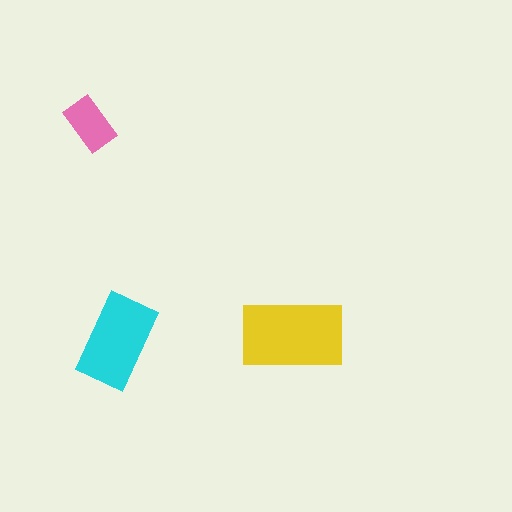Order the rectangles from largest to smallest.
the yellow one, the cyan one, the pink one.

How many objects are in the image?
There are 3 objects in the image.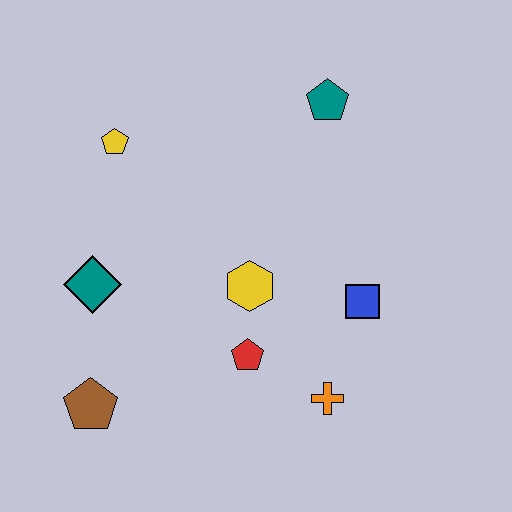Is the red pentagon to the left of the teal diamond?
No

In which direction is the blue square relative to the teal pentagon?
The blue square is below the teal pentagon.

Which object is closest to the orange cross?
The red pentagon is closest to the orange cross.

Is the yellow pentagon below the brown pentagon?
No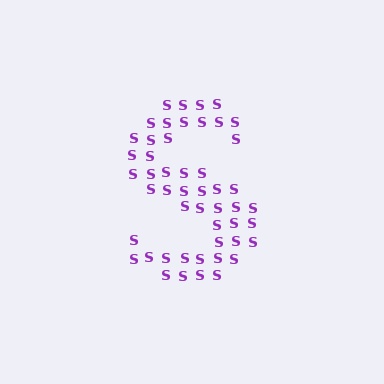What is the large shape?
The large shape is the letter S.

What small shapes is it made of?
It is made of small letter S's.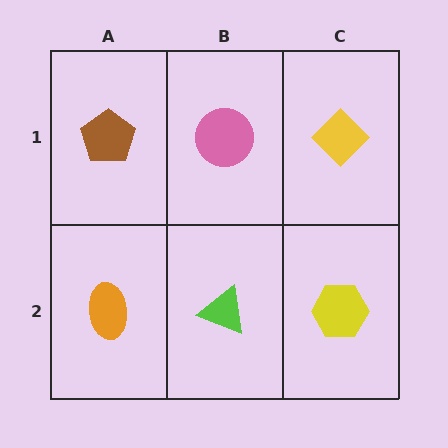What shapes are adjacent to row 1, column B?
A lime triangle (row 2, column B), a brown pentagon (row 1, column A), a yellow diamond (row 1, column C).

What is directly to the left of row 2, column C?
A lime triangle.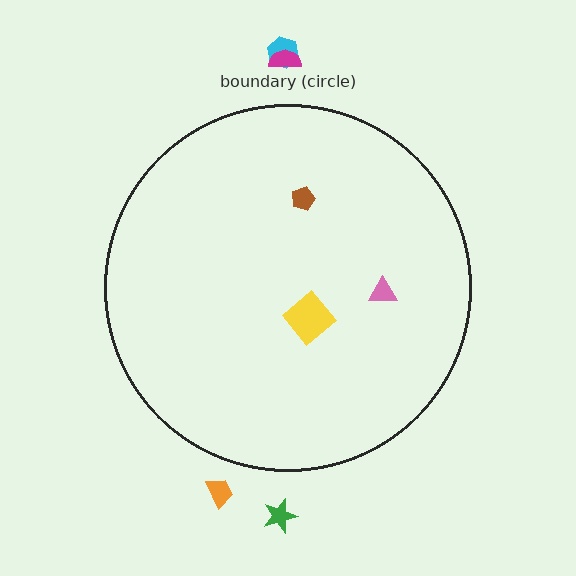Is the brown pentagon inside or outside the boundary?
Inside.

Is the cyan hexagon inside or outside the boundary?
Outside.